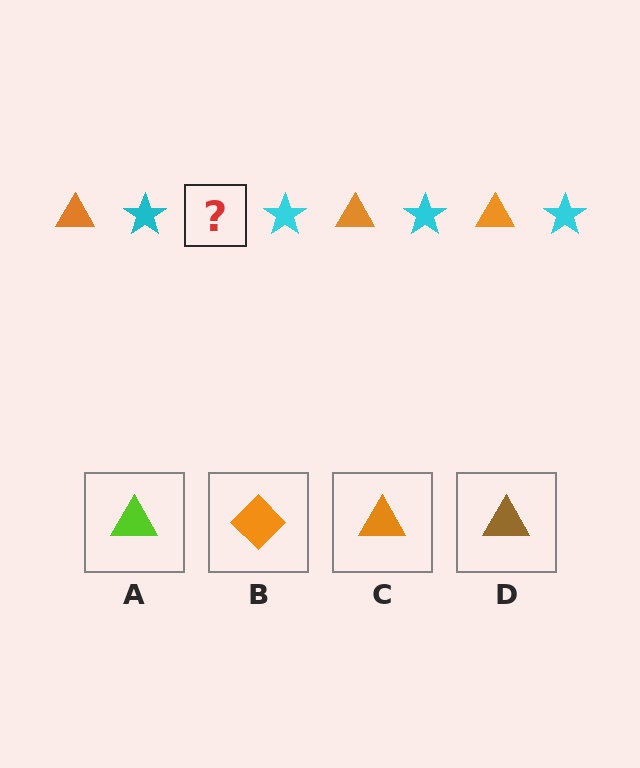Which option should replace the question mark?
Option C.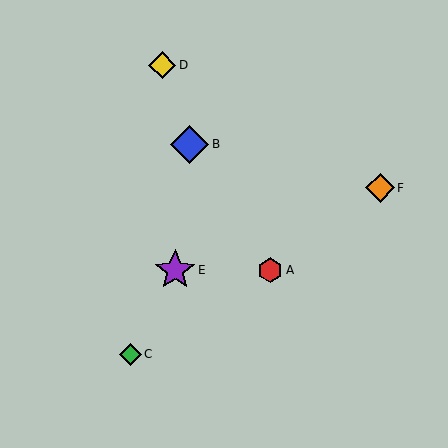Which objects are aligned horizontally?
Objects A, E are aligned horizontally.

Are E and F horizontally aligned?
No, E is at y≈270 and F is at y≈188.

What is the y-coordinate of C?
Object C is at y≈354.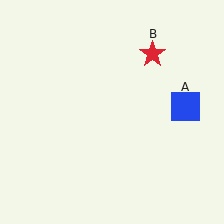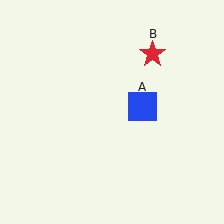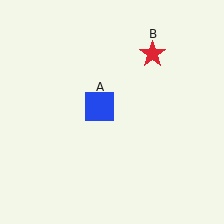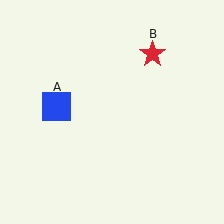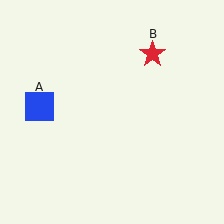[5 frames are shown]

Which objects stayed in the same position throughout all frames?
Red star (object B) remained stationary.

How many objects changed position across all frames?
1 object changed position: blue square (object A).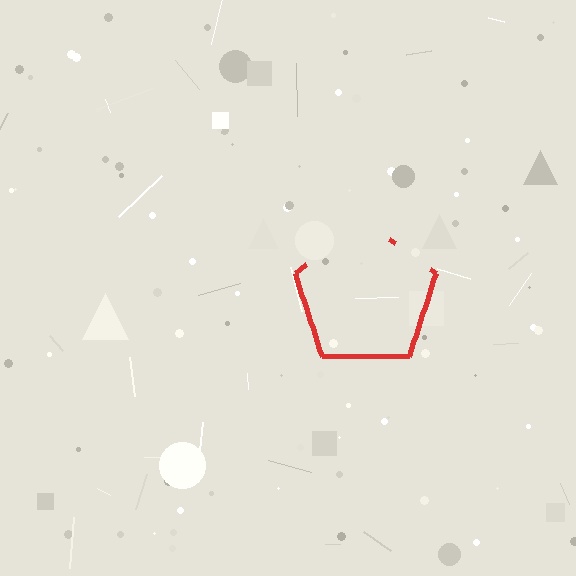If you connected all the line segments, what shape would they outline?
They would outline a pentagon.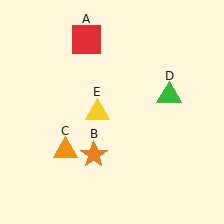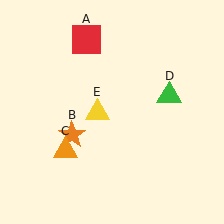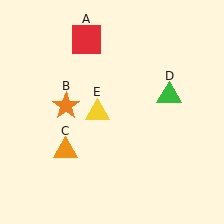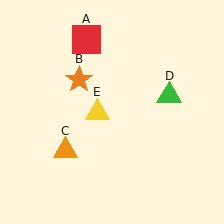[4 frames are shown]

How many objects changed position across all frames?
1 object changed position: orange star (object B).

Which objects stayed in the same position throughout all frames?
Red square (object A) and orange triangle (object C) and green triangle (object D) and yellow triangle (object E) remained stationary.